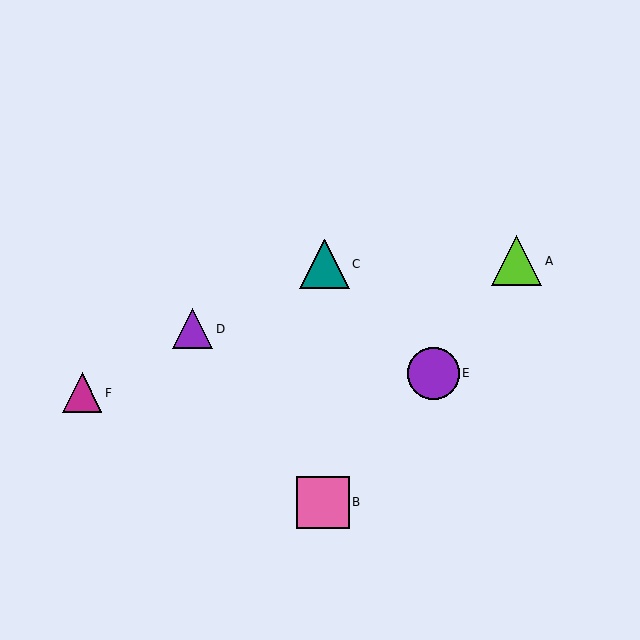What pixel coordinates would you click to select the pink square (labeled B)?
Click at (323, 502) to select the pink square B.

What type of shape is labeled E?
Shape E is a purple circle.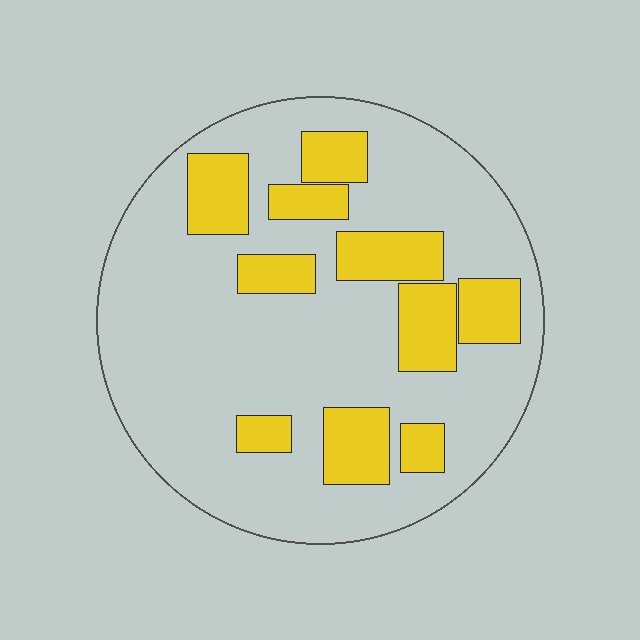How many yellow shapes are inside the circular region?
10.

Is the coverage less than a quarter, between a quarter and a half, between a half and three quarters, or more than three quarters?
Less than a quarter.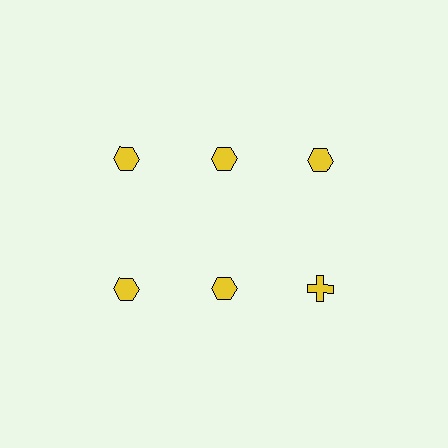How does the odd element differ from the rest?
It has a different shape: cross instead of hexagon.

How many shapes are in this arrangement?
There are 6 shapes arranged in a grid pattern.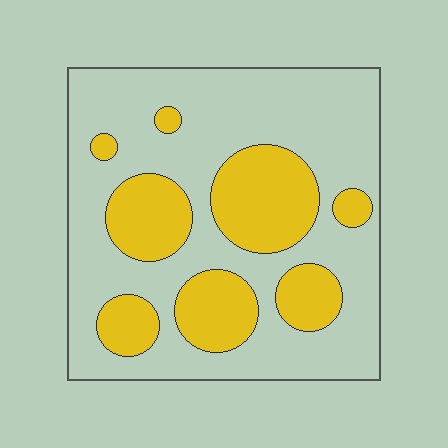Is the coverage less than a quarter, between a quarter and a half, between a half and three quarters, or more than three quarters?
Between a quarter and a half.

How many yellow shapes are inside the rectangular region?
8.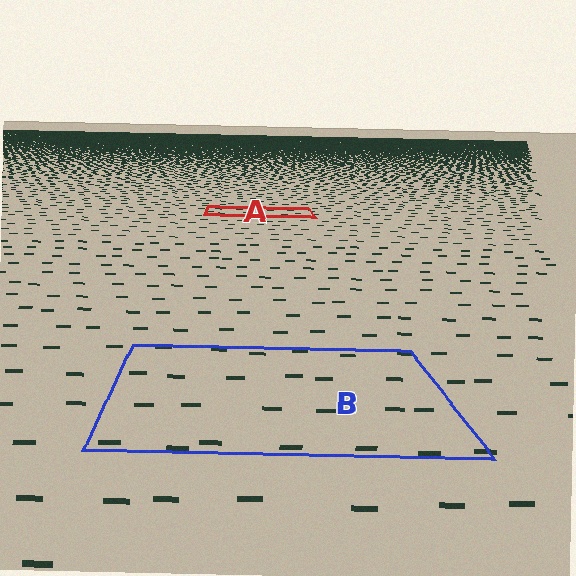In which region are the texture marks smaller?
The texture marks are smaller in region A, because it is farther away.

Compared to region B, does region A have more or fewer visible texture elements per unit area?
Region A has more texture elements per unit area — they are packed more densely because it is farther away.